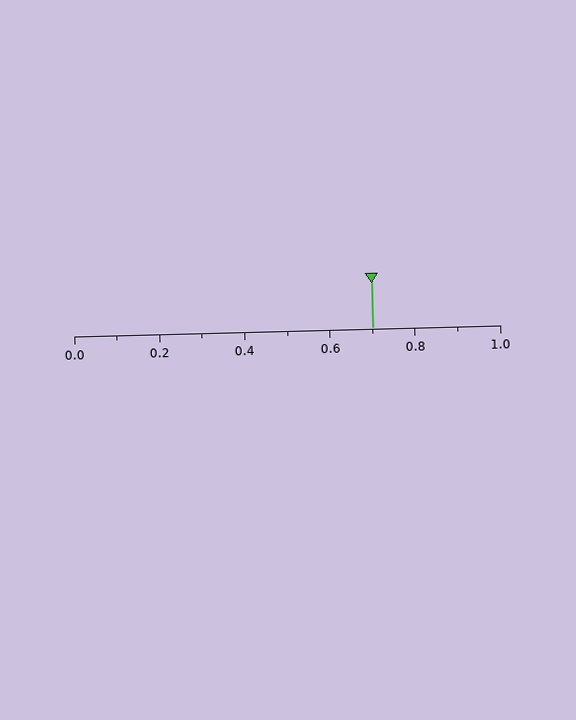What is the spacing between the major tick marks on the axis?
The major ticks are spaced 0.2 apart.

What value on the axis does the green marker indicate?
The marker indicates approximately 0.7.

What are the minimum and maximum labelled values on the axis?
The axis runs from 0.0 to 1.0.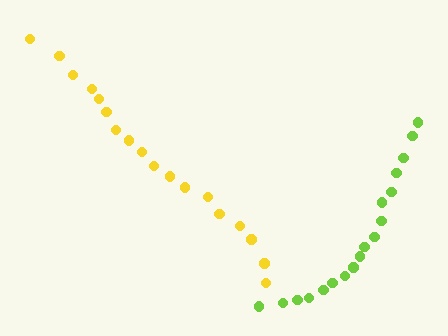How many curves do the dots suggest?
There are 2 distinct paths.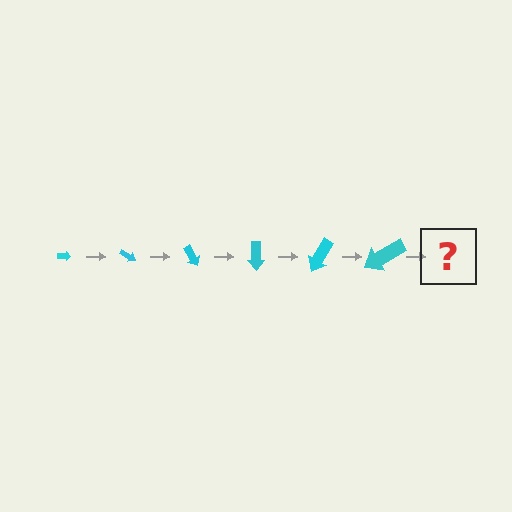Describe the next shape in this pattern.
It should be an arrow, larger than the previous one and rotated 180 degrees from the start.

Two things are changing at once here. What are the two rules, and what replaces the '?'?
The two rules are that the arrow grows larger each step and it rotates 30 degrees each step. The '?' should be an arrow, larger than the previous one and rotated 180 degrees from the start.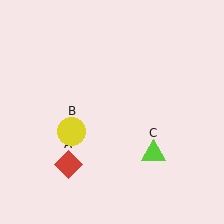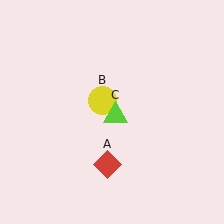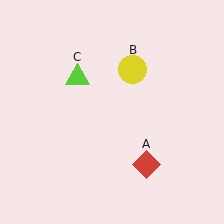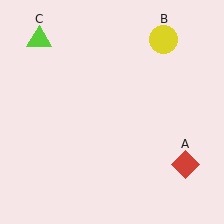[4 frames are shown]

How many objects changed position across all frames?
3 objects changed position: red diamond (object A), yellow circle (object B), lime triangle (object C).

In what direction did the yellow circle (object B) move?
The yellow circle (object B) moved up and to the right.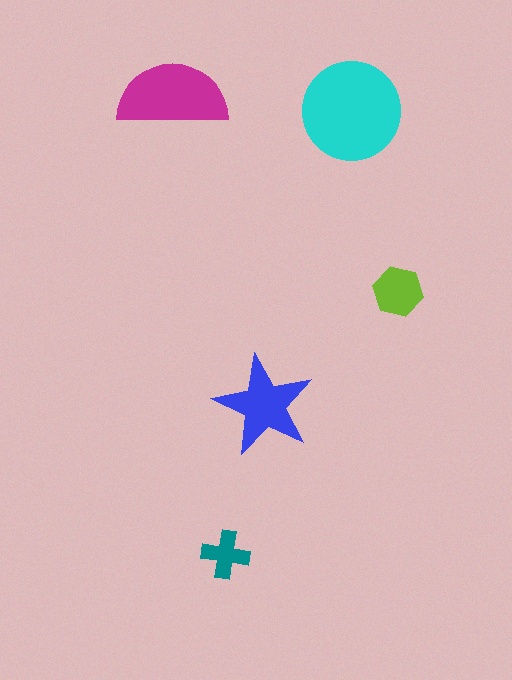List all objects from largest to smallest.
The cyan circle, the magenta semicircle, the blue star, the lime hexagon, the teal cross.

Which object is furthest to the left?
The magenta semicircle is leftmost.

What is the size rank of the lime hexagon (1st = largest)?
4th.